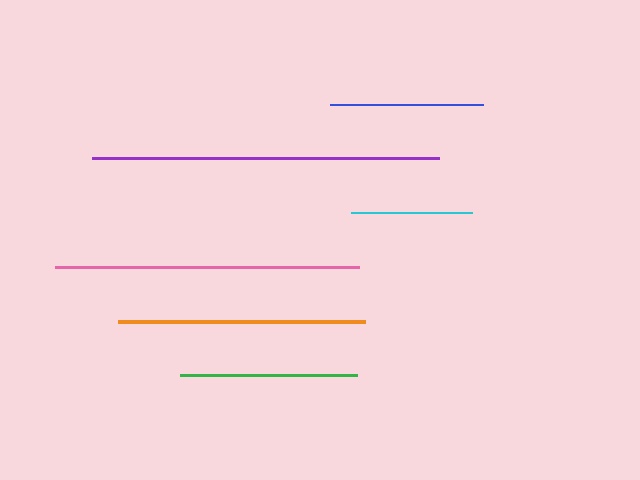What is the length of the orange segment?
The orange segment is approximately 248 pixels long.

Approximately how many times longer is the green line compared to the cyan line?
The green line is approximately 1.5 times the length of the cyan line.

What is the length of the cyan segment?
The cyan segment is approximately 121 pixels long.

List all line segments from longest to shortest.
From longest to shortest: purple, pink, orange, green, blue, cyan.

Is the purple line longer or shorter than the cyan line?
The purple line is longer than the cyan line.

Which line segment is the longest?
The purple line is the longest at approximately 347 pixels.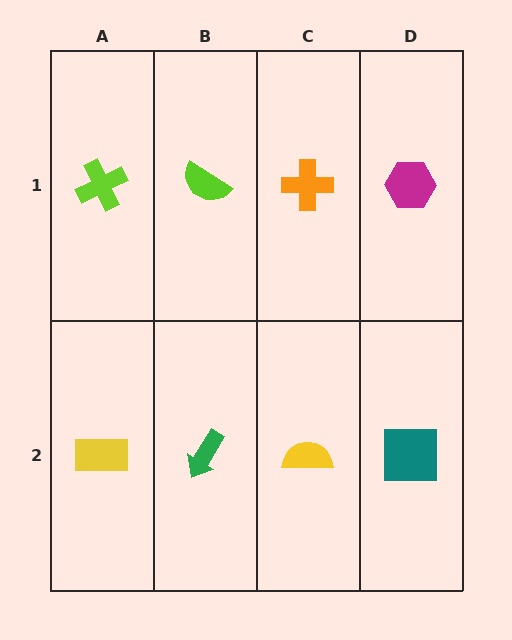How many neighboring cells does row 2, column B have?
3.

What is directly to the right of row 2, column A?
A green arrow.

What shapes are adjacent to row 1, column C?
A yellow semicircle (row 2, column C), a lime semicircle (row 1, column B), a magenta hexagon (row 1, column D).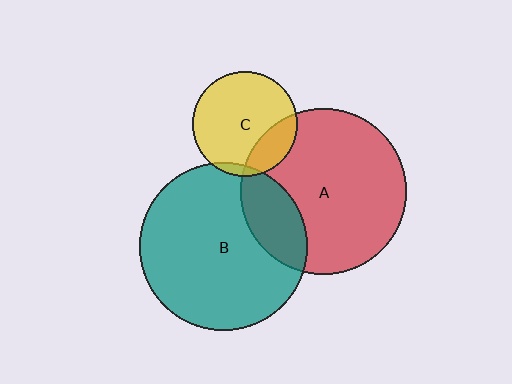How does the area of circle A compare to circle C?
Approximately 2.5 times.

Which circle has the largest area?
Circle B (teal).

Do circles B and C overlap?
Yes.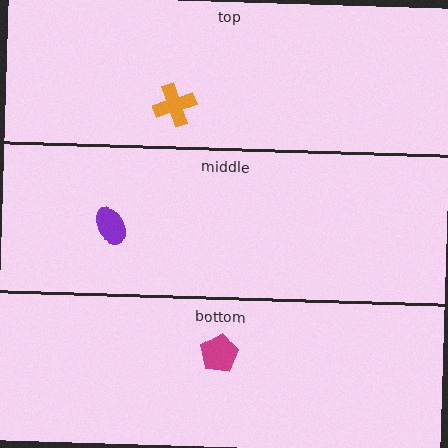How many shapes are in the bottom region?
1.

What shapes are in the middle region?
The purple ellipse.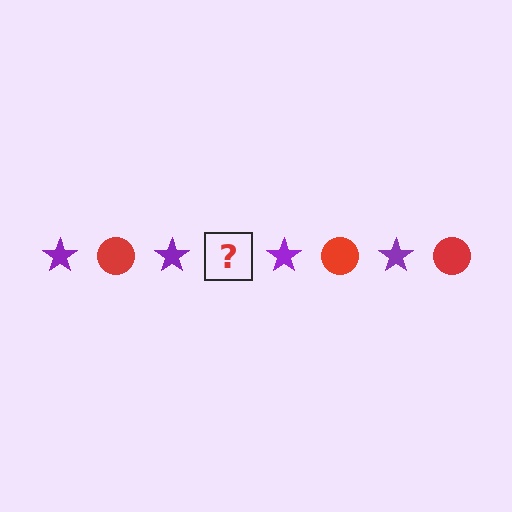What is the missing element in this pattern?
The missing element is a red circle.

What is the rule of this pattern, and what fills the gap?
The rule is that the pattern alternates between purple star and red circle. The gap should be filled with a red circle.